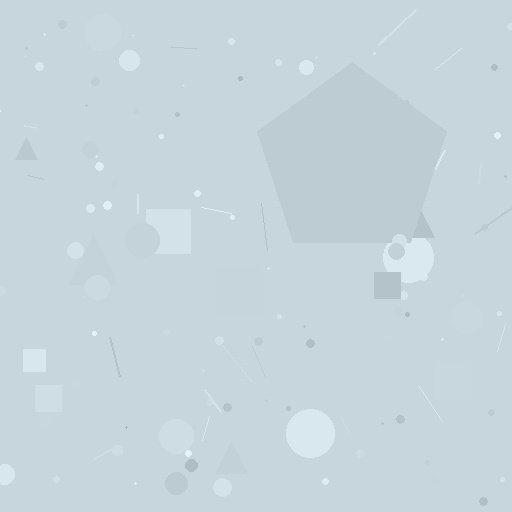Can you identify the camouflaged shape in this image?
The camouflaged shape is a pentagon.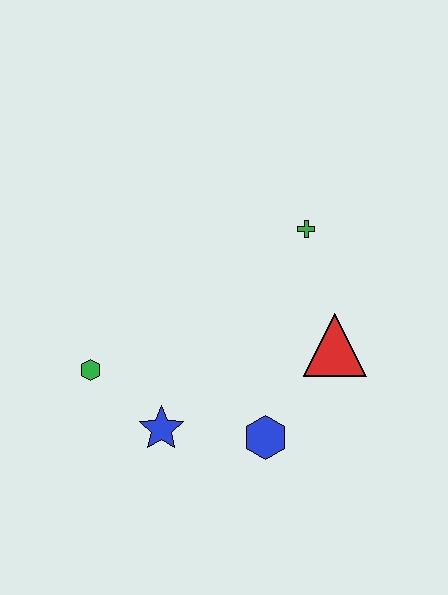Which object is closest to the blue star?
The green hexagon is closest to the blue star.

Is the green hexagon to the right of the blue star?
No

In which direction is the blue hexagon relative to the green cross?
The blue hexagon is below the green cross.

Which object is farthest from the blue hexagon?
The green cross is farthest from the blue hexagon.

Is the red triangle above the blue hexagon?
Yes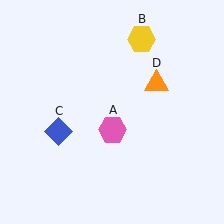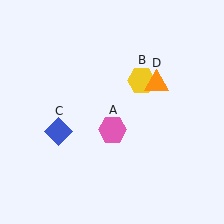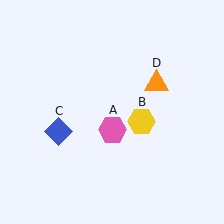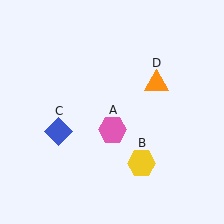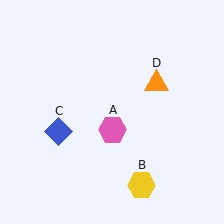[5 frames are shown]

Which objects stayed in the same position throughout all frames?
Pink hexagon (object A) and blue diamond (object C) and orange triangle (object D) remained stationary.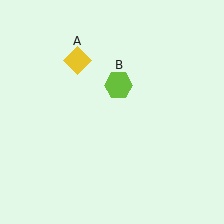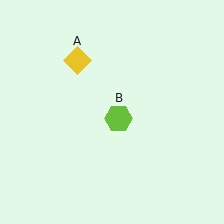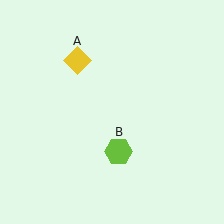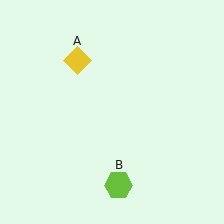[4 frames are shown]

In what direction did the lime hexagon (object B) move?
The lime hexagon (object B) moved down.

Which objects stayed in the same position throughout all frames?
Yellow diamond (object A) remained stationary.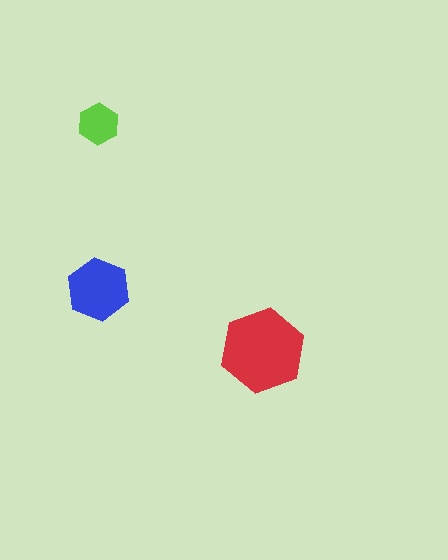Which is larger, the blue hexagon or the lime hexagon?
The blue one.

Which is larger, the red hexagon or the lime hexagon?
The red one.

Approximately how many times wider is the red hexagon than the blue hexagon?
About 1.5 times wider.